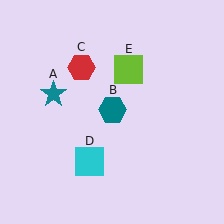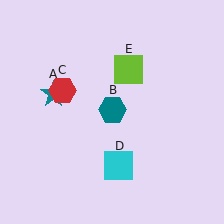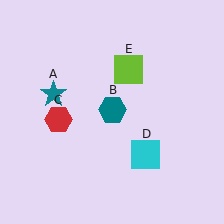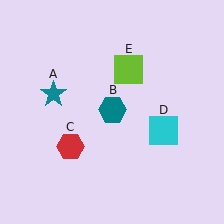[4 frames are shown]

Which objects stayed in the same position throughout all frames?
Teal star (object A) and teal hexagon (object B) and lime square (object E) remained stationary.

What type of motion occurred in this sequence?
The red hexagon (object C), cyan square (object D) rotated counterclockwise around the center of the scene.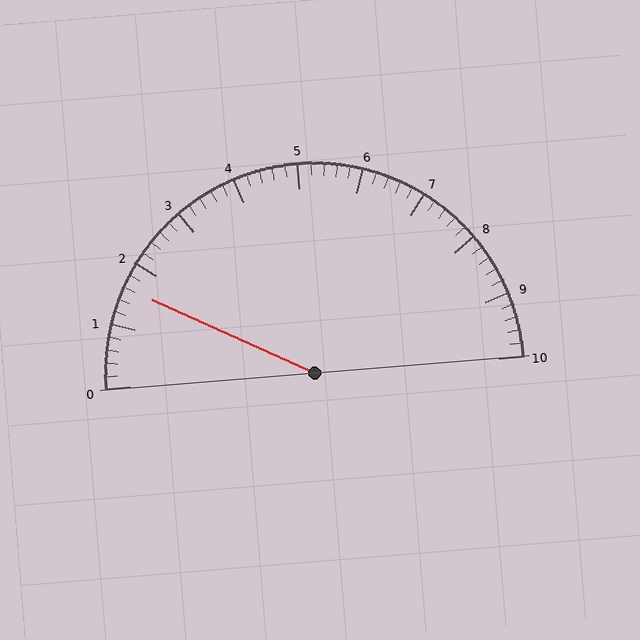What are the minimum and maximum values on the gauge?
The gauge ranges from 0 to 10.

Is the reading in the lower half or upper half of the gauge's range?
The reading is in the lower half of the range (0 to 10).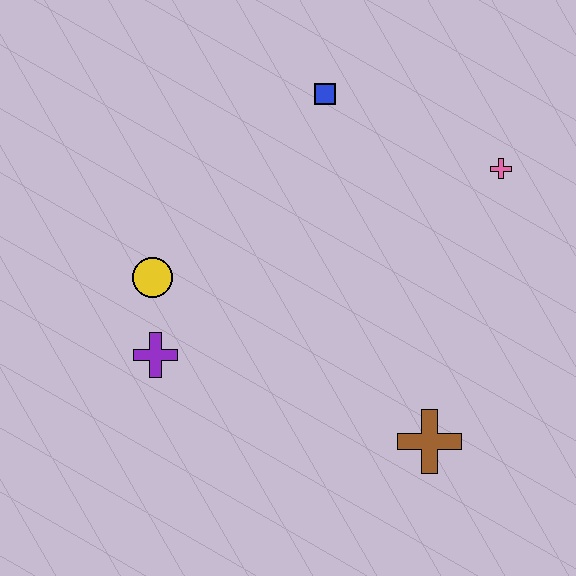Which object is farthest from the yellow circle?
The pink cross is farthest from the yellow circle.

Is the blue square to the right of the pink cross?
No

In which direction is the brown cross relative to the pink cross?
The brown cross is below the pink cross.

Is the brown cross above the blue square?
No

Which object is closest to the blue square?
The pink cross is closest to the blue square.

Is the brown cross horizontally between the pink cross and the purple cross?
Yes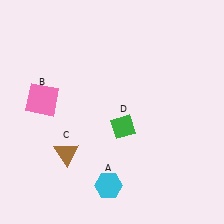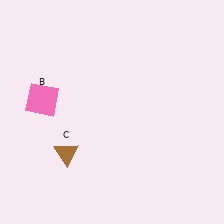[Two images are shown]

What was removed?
The green diamond (D), the cyan hexagon (A) were removed in Image 2.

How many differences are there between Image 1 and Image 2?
There are 2 differences between the two images.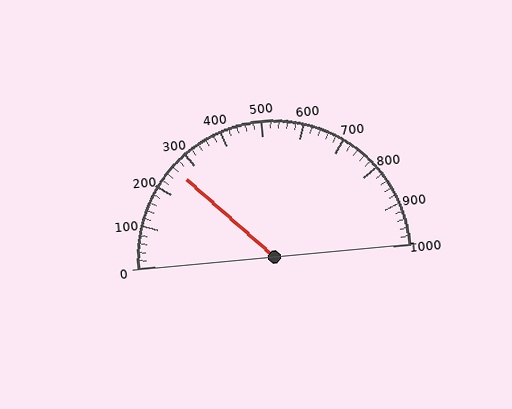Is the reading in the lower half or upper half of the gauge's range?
The reading is in the lower half of the range (0 to 1000).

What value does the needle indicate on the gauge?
The needle indicates approximately 260.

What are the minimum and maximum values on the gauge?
The gauge ranges from 0 to 1000.